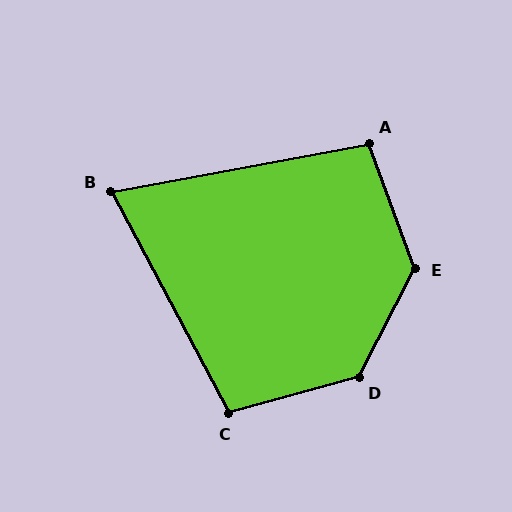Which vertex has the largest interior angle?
E, at approximately 133 degrees.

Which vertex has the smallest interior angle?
B, at approximately 72 degrees.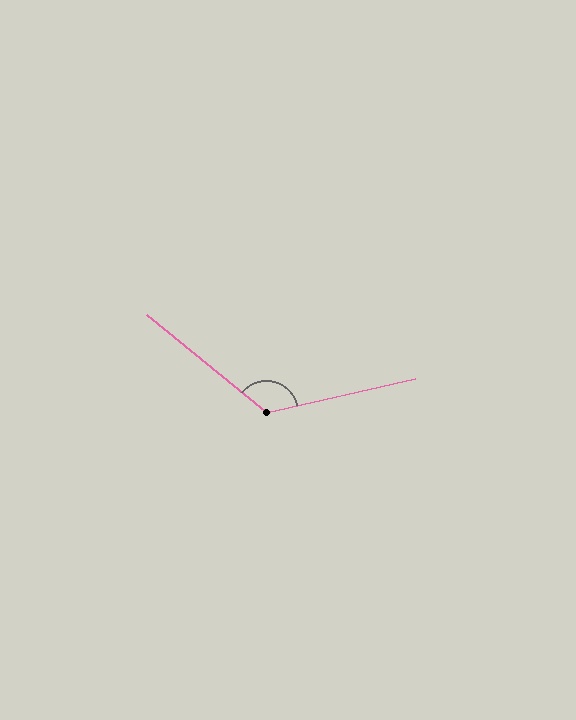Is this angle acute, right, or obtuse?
It is obtuse.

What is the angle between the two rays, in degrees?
Approximately 128 degrees.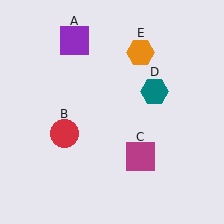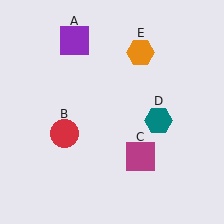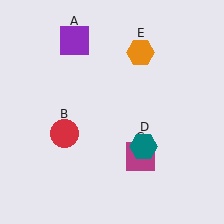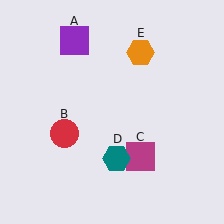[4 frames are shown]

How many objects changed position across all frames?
1 object changed position: teal hexagon (object D).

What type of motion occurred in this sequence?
The teal hexagon (object D) rotated clockwise around the center of the scene.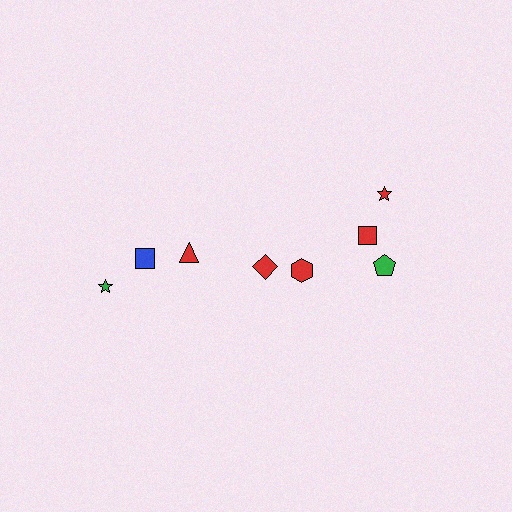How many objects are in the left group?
There are 3 objects.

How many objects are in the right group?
There are 5 objects.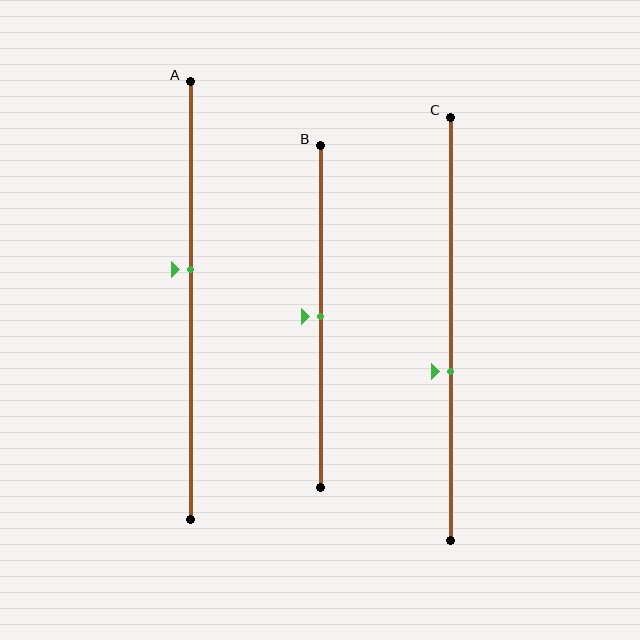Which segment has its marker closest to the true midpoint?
Segment B has its marker closest to the true midpoint.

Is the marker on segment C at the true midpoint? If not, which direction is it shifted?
No, the marker on segment C is shifted downward by about 10% of the segment length.